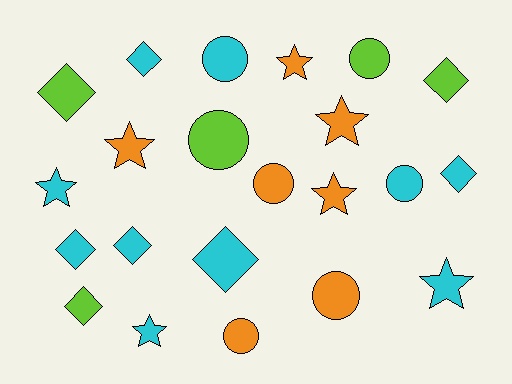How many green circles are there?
There are no green circles.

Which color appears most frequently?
Cyan, with 10 objects.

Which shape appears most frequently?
Diamond, with 8 objects.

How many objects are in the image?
There are 22 objects.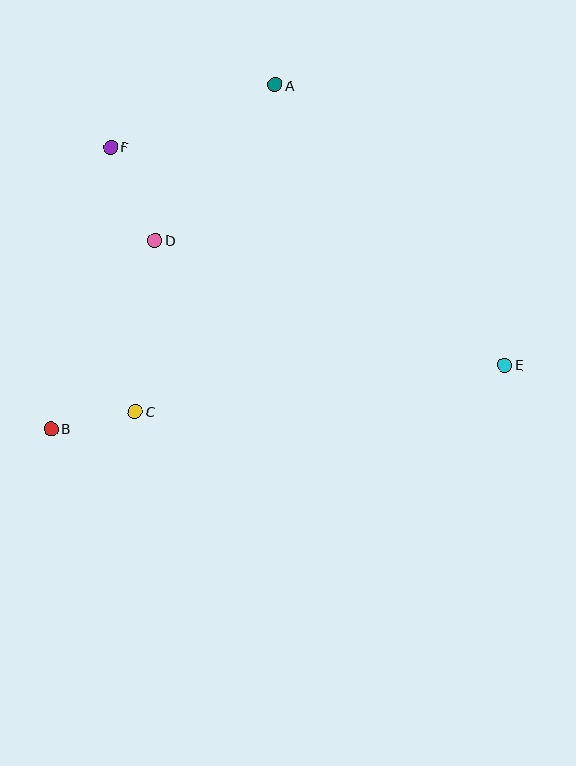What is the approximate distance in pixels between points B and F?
The distance between B and F is approximately 288 pixels.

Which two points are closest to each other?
Points B and C are closest to each other.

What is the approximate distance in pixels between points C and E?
The distance between C and E is approximately 372 pixels.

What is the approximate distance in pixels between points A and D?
The distance between A and D is approximately 197 pixels.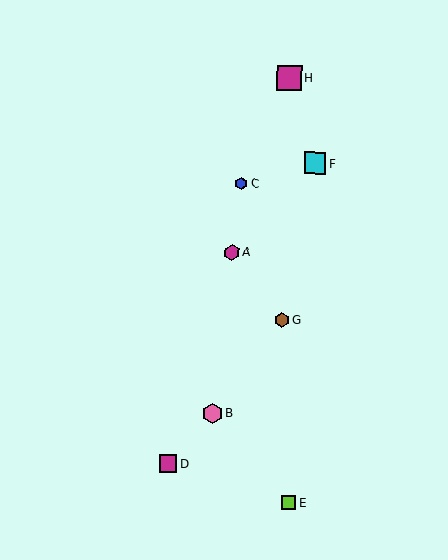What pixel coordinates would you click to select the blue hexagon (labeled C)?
Click at (241, 184) to select the blue hexagon C.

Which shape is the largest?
The magenta square (labeled H) is the largest.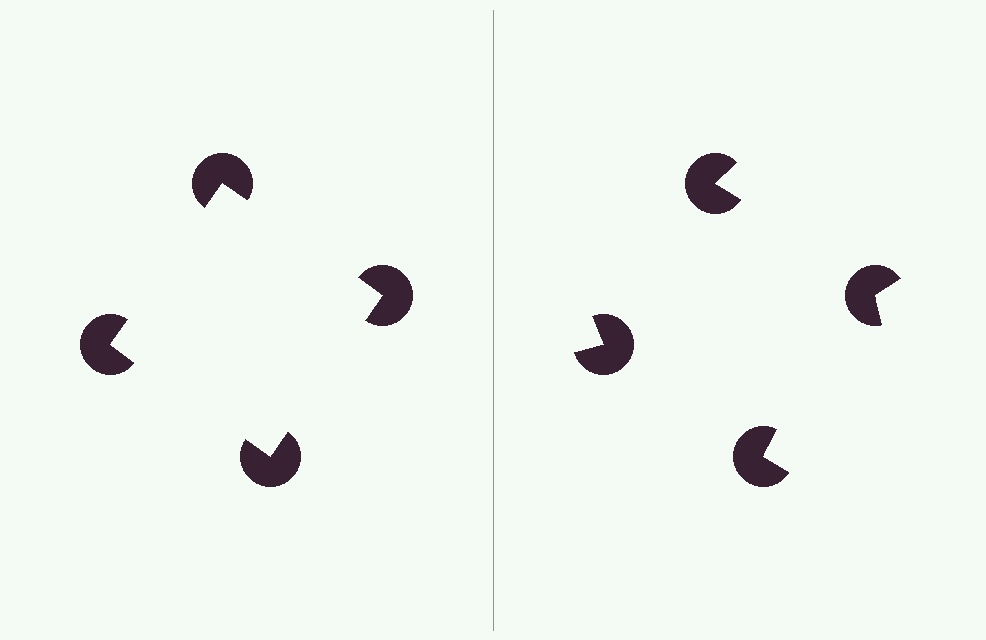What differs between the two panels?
The pac-man discs are positioned identically on both sides; only the wedge orientations differ. On the left they align to a square; on the right they are misaligned.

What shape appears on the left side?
An illusory square.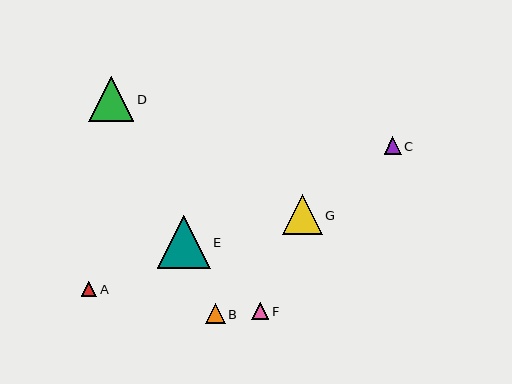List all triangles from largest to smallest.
From largest to smallest: E, D, G, B, F, C, A.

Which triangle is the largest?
Triangle E is the largest with a size of approximately 53 pixels.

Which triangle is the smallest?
Triangle A is the smallest with a size of approximately 15 pixels.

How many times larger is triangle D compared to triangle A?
Triangle D is approximately 2.9 times the size of triangle A.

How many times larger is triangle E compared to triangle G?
Triangle E is approximately 1.3 times the size of triangle G.